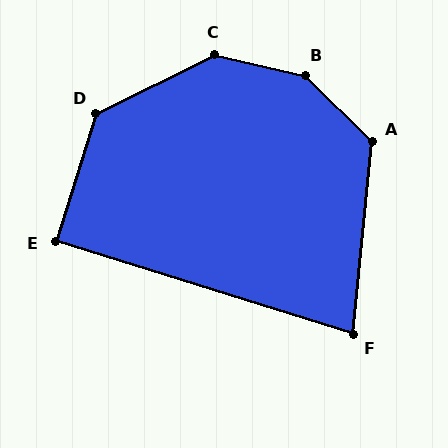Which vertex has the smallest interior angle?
F, at approximately 78 degrees.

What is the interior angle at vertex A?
Approximately 129 degrees (obtuse).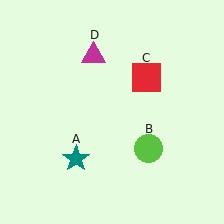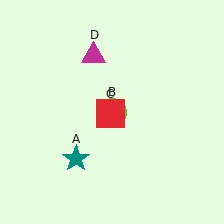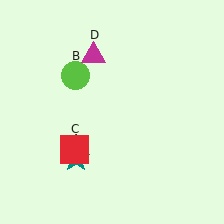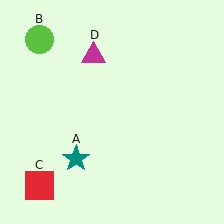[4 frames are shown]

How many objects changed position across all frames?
2 objects changed position: lime circle (object B), red square (object C).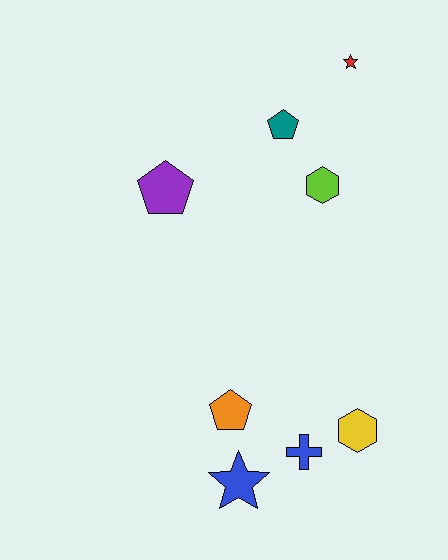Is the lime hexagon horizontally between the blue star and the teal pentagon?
No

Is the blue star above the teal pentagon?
No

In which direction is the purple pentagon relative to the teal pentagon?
The purple pentagon is to the left of the teal pentagon.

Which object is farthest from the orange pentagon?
The red star is farthest from the orange pentagon.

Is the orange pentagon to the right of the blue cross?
No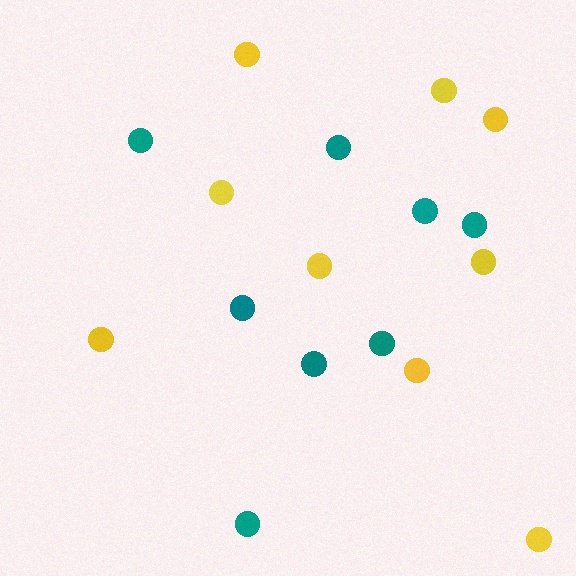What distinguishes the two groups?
There are 2 groups: one group of teal circles (8) and one group of yellow circles (9).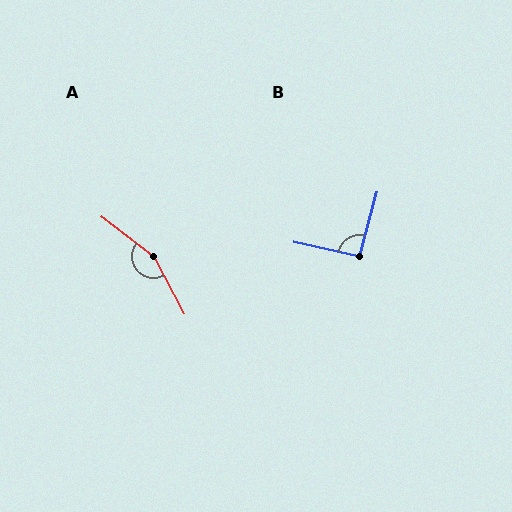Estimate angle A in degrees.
Approximately 155 degrees.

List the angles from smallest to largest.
B (92°), A (155°).